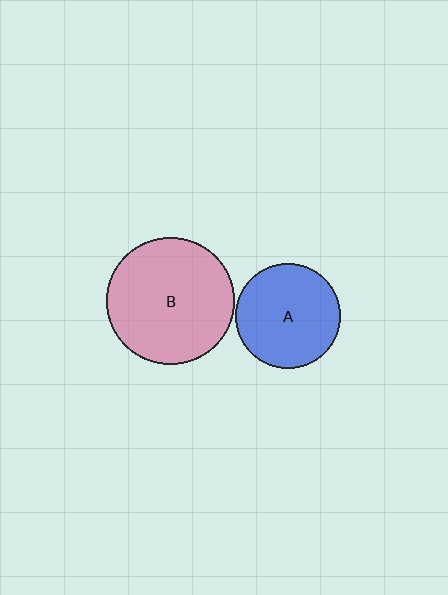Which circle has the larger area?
Circle B (pink).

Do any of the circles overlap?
No, none of the circles overlap.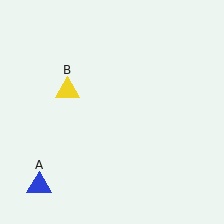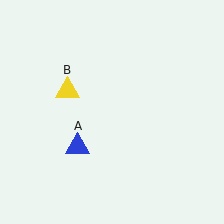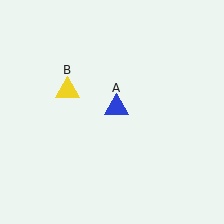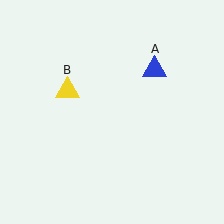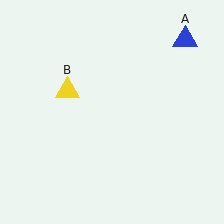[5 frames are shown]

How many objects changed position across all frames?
1 object changed position: blue triangle (object A).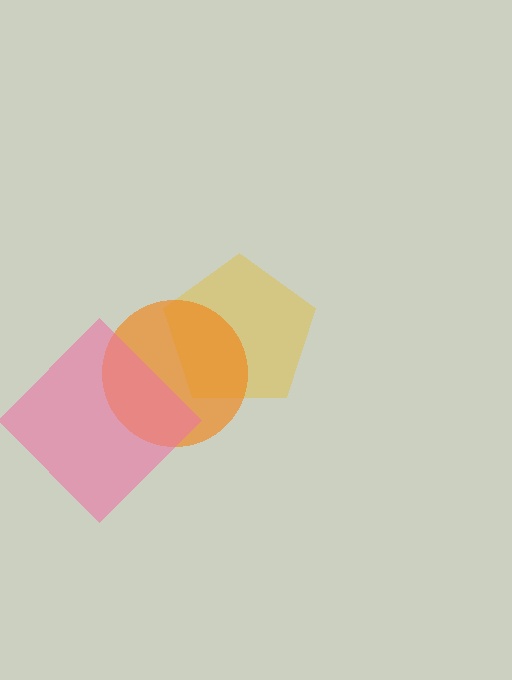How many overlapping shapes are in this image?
There are 3 overlapping shapes in the image.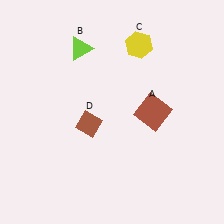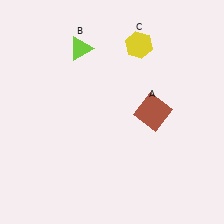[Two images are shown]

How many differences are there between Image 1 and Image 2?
There is 1 difference between the two images.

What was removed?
The brown diamond (D) was removed in Image 2.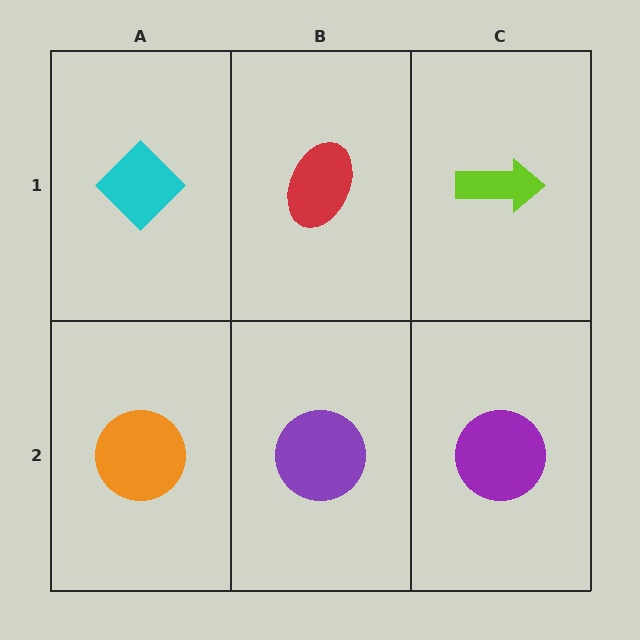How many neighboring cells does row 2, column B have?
3.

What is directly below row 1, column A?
An orange circle.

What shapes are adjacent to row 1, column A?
An orange circle (row 2, column A), a red ellipse (row 1, column B).